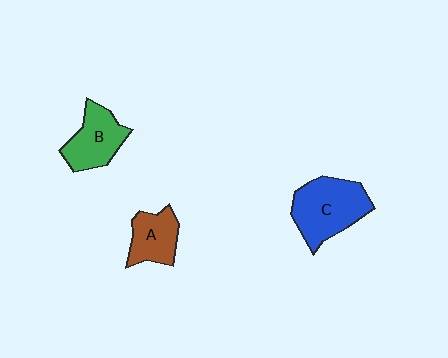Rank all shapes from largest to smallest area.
From largest to smallest: C (blue), B (green), A (brown).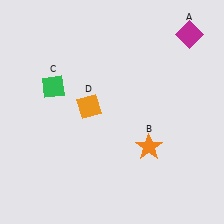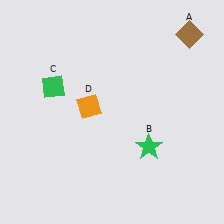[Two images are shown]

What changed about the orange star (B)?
In Image 1, B is orange. In Image 2, it changed to green.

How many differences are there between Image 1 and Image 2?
There are 2 differences between the two images.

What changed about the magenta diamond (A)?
In Image 1, A is magenta. In Image 2, it changed to brown.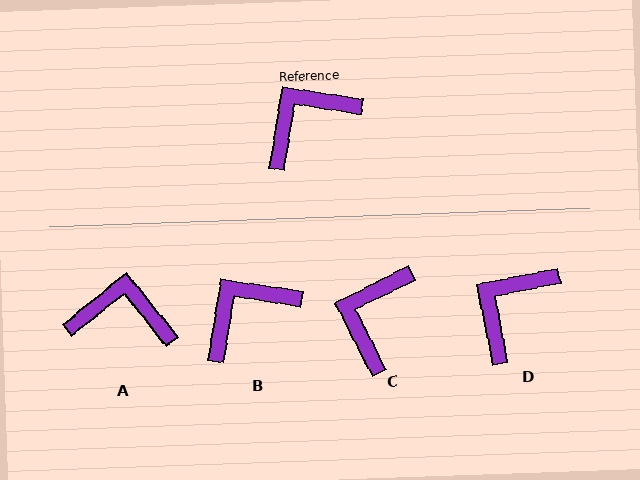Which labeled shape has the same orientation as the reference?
B.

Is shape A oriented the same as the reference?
No, it is off by about 42 degrees.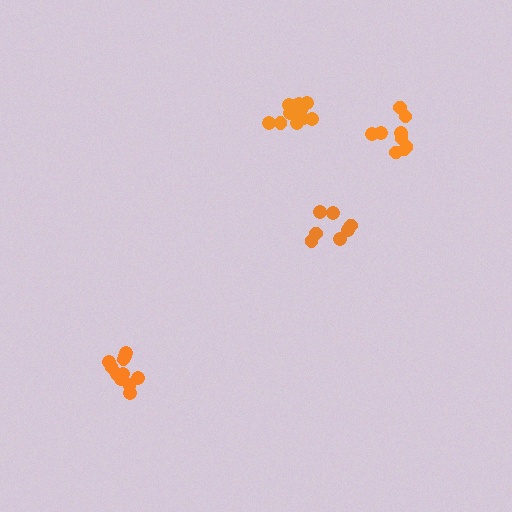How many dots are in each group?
Group 1: 7 dots, Group 2: 9 dots, Group 3: 13 dots, Group 4: 11 dots (40 total).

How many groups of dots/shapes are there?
There are 4 groups.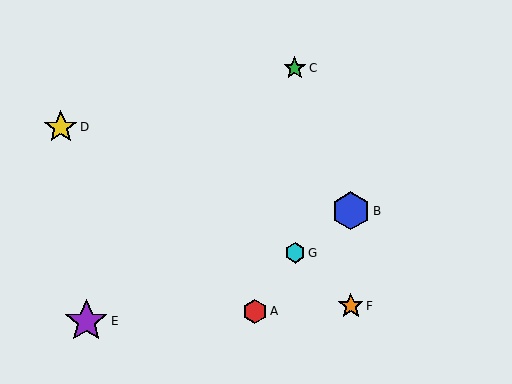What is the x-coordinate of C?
Object C is at x≈295.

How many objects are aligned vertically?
2 objects (B, F) are aligned vertically.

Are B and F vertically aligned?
Yes, both are at x≈351.